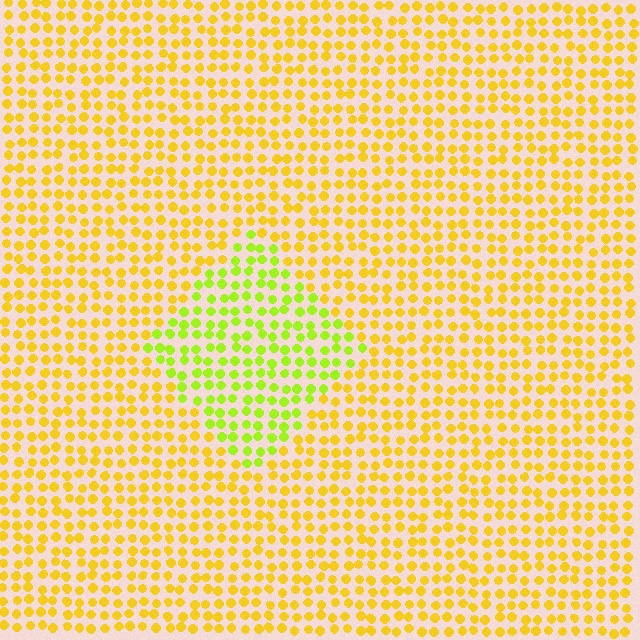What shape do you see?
I see a diamond.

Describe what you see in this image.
The image is filled with small yellow elements in a uniform arrangement. A diamond-shaped region is visible where the elements are tinted to a slightly different hue, forming a subtle color boundary.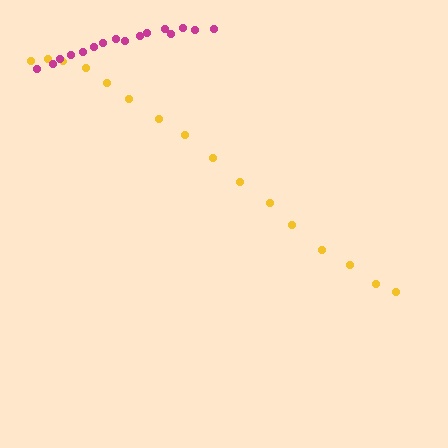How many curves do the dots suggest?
There are 2 distinct paths.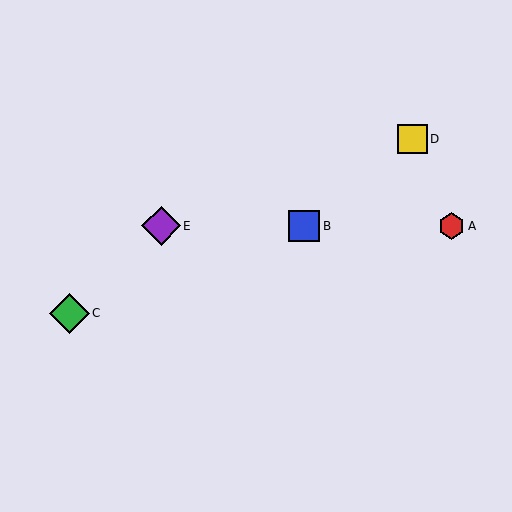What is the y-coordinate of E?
Object E is at y≈226.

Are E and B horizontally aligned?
Yes, both are at y≈226.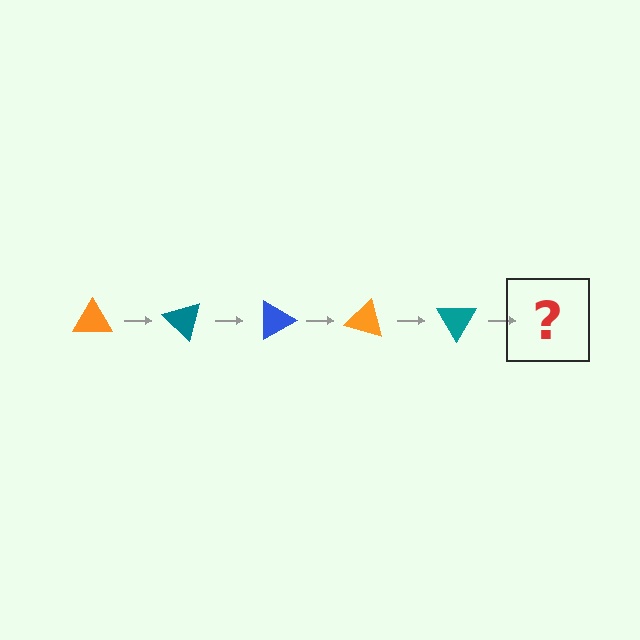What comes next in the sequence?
The next element should be a blue triangle, rotated 225 degrees from the start.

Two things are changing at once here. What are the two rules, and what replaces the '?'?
The two rules are that it rotates 45 degrees each step and the color cycles through orange, teal, and blue. The '?' should be a blue triangle, rotated 225 degrees from the start.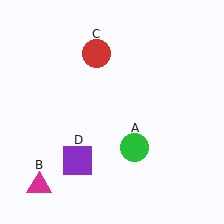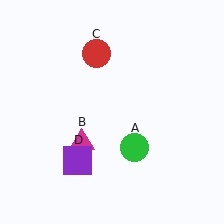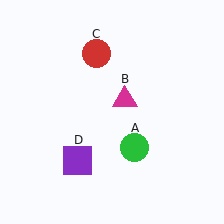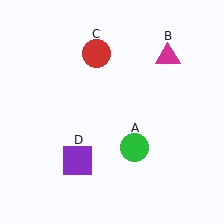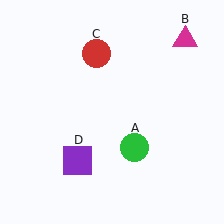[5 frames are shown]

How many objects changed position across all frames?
1 object changed position: magenta triangle (object B).